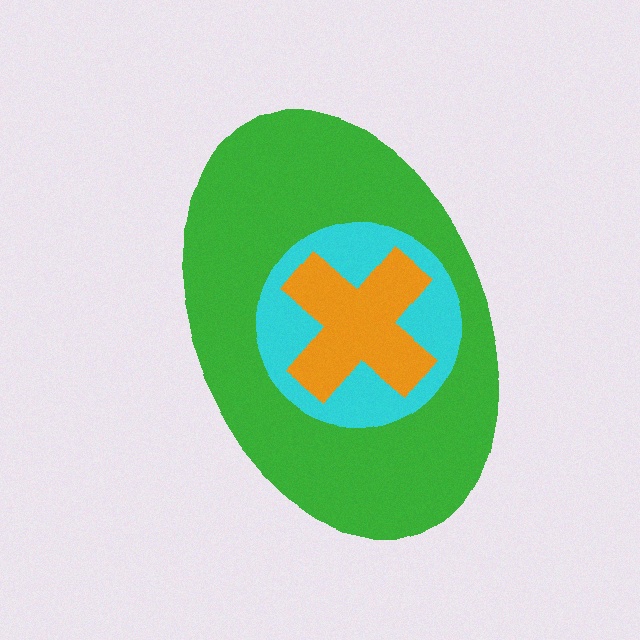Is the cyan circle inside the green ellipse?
Yes.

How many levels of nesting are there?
3.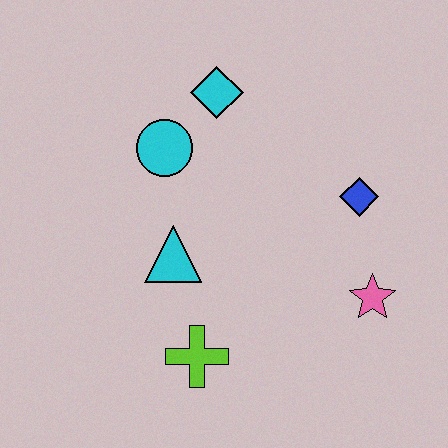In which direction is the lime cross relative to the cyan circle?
The lime cross is below the cyan circle.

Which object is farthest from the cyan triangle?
The pink star is farthest from the cyan triangle.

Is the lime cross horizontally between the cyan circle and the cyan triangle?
No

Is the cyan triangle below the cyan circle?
Yes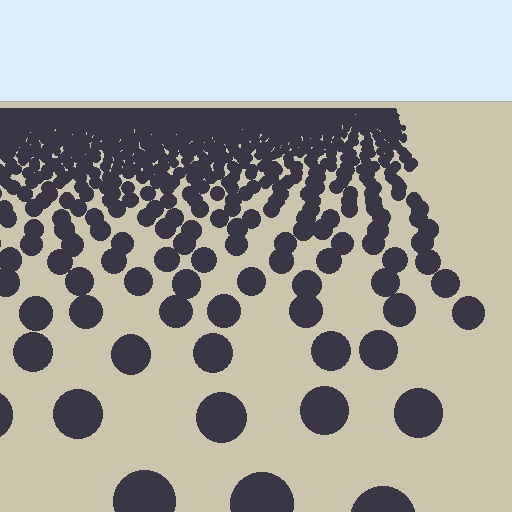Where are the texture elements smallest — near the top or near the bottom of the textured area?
Near the top.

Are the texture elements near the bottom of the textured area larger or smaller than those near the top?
Larger. Near the bottom, elements are closer to the viewer and appear at a bigger on-screen size.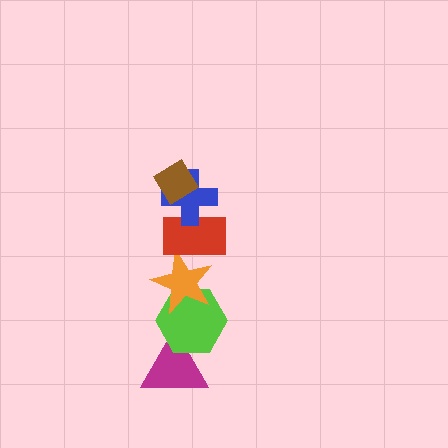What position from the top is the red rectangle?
The red rectangle is 3rd from the top.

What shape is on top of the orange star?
The red rectangle is on top of the orange star.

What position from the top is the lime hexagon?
The lime hexagon is 5th from the top.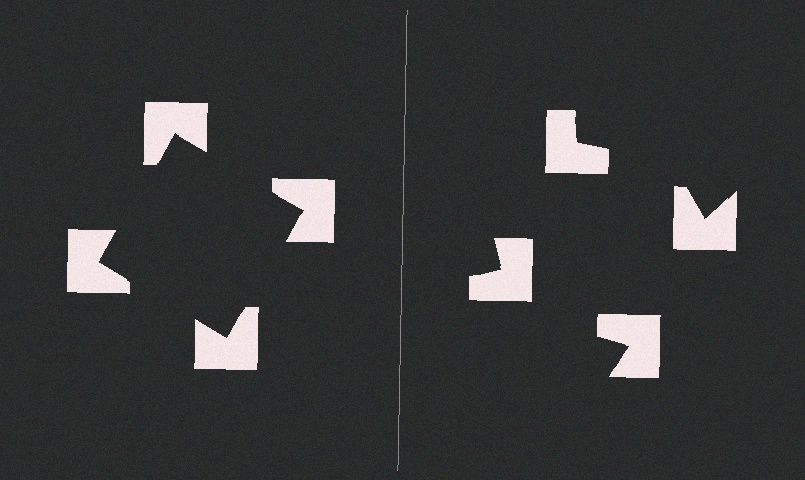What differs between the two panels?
The notched squares are positioned identically on both sides; only the wedge orientations differ. On the left they align to a square; on the right they are misaligned.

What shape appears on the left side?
An illusory square.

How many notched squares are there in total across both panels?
8 — 4 on each side.